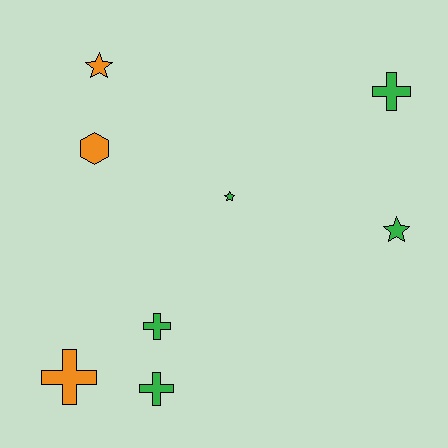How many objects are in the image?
There are 8 objects.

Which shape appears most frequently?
Cross, with 4 objects.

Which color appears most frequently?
Green, with 5 objects.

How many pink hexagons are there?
There are no pink hexagons.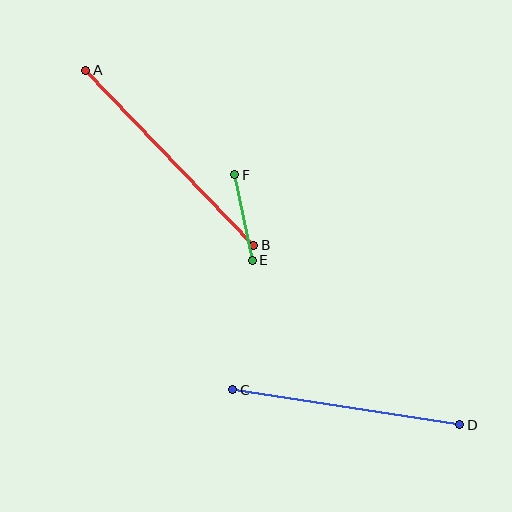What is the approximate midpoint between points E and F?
The midpoint is at approximately (243, 217) pixels.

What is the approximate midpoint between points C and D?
The midpoint is at approximately (346, 407) pixels.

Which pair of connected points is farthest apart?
Points A and B are farthest apart.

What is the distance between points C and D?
The distance is approximately 230 pixels.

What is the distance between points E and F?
The distance is approximately 87 pixels.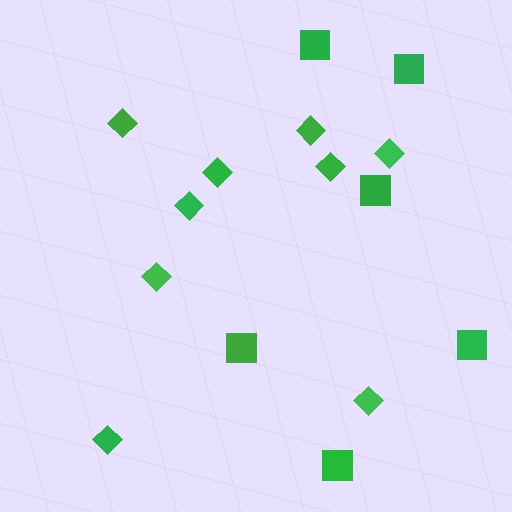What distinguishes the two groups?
There are 2 groups: one group of diamonds (9) and one group of squares (6).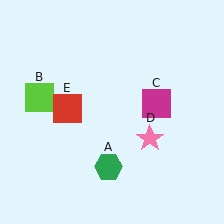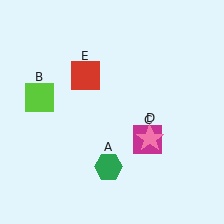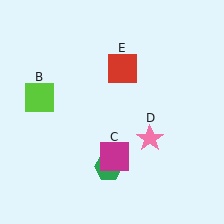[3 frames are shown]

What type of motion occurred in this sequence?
The magenta square (object C), red square (object E) rotated clockwise around the center of the scene.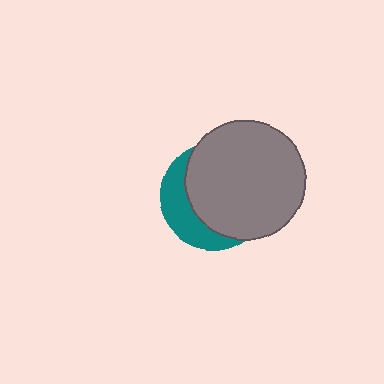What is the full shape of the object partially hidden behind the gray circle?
The partially hidden object is a teal circle.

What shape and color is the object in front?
The object in front is a gray circle.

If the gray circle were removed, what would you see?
You would see the complete teal circle.